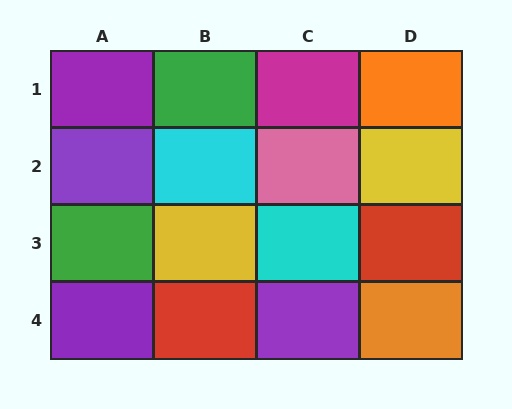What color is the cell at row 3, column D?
Red.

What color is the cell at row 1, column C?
Magenta.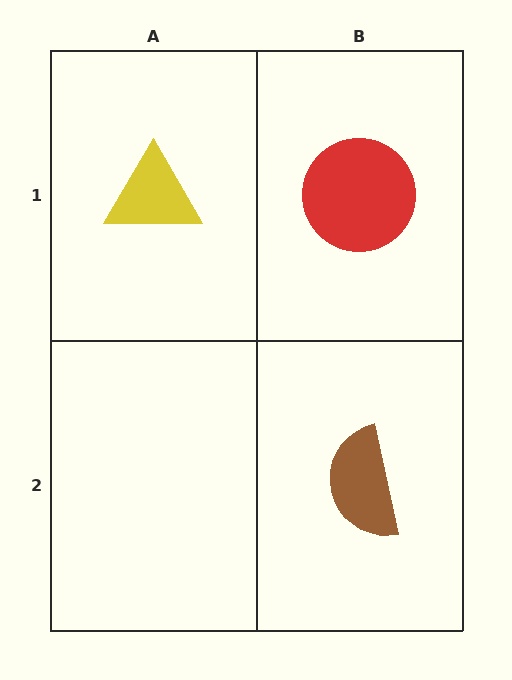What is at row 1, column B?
A red circle.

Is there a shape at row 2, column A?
No, that cell is empty.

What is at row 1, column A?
A yellow triangle.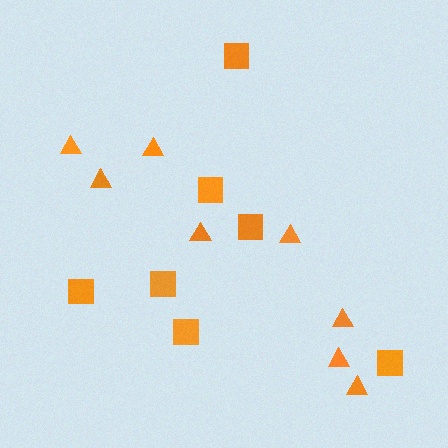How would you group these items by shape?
There are 2 groups: one group of squares (7) and one group of triangles (8).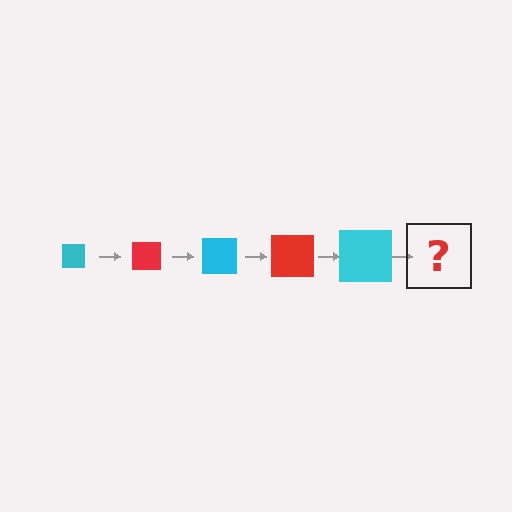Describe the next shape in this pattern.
It should be a red square, larger than the previous one.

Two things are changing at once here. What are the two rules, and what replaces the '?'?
The two rules are that the square grows larger each step and the color cycles through cyan and red. The '?' should be a red square, larger than the previous one.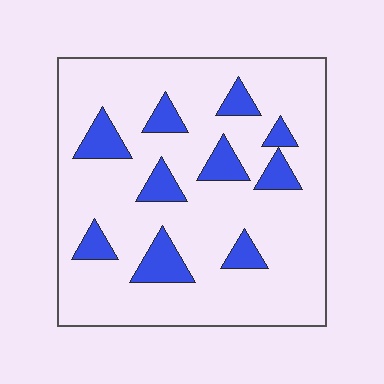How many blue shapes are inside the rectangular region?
10.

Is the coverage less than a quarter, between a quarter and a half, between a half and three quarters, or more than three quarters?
Less than a quarter.